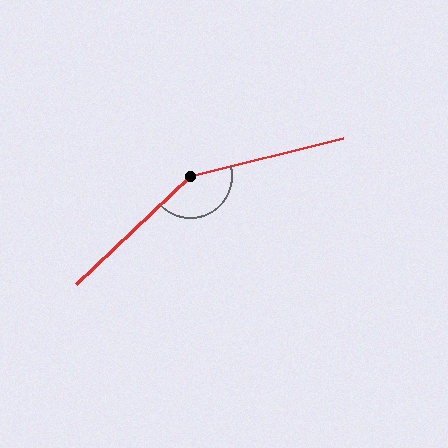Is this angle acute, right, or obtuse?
It is obtuse.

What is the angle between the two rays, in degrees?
Approximately 150 degrees.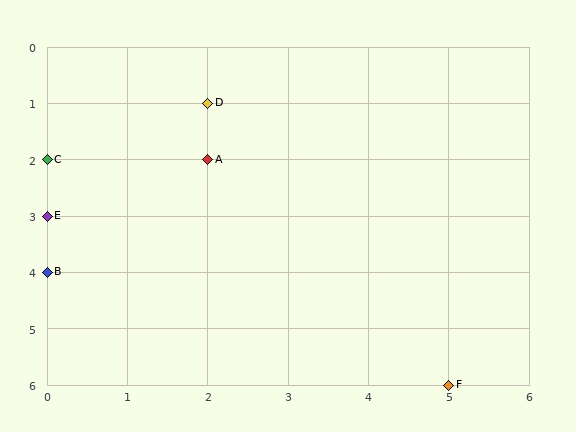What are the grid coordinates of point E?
Point E is at grid coordinates (0, 3).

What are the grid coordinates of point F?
Point F is at grid coordinates (5, 6).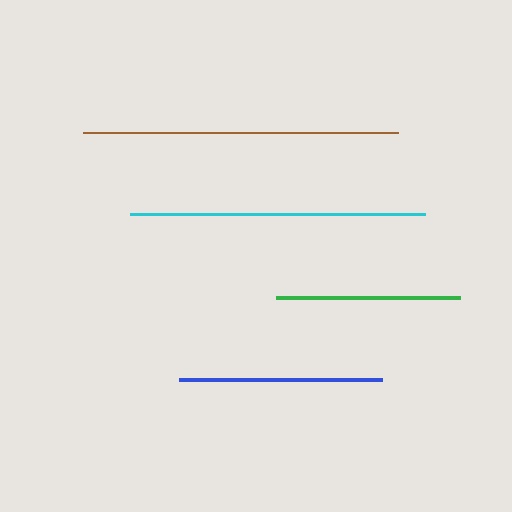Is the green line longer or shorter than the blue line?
The blue line is longer than the green line.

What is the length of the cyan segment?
The cyan segment is approximately 295 pixels long.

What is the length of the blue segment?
The blue segment is approximately 203 pixels long.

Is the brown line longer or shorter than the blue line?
The brown line is longer than the blue line.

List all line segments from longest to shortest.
From longest to shortest: brown, cyan, blue, green.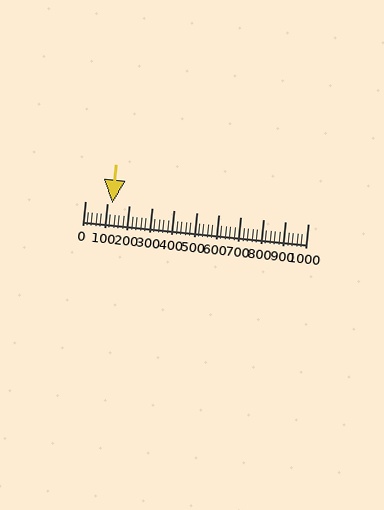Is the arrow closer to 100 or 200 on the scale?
The arrow is closer to 100.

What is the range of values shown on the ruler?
The ruler shows values from 0 to 1000.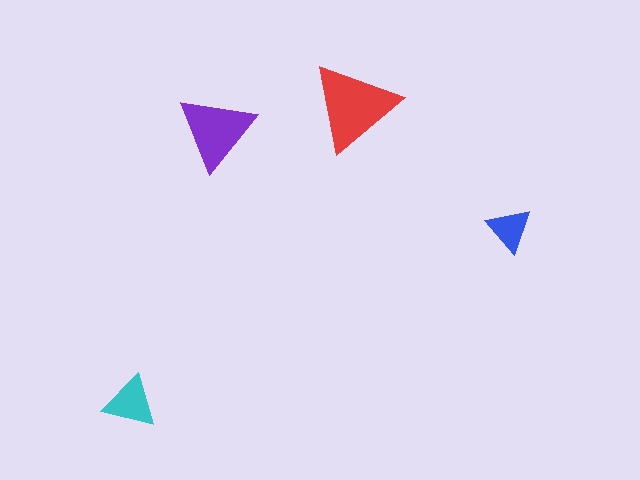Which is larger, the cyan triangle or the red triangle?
The red one.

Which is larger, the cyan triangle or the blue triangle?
The cyan one.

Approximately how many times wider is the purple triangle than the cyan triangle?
About 1.5 times wider.